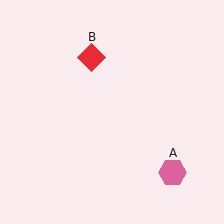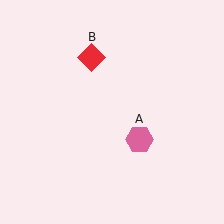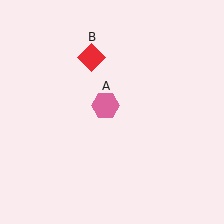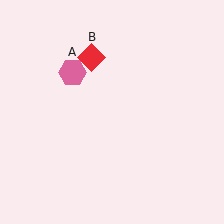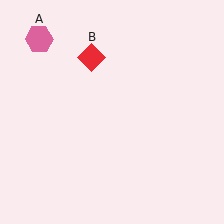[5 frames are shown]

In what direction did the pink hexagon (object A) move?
The pink hexagon (object A) moved up and to the left.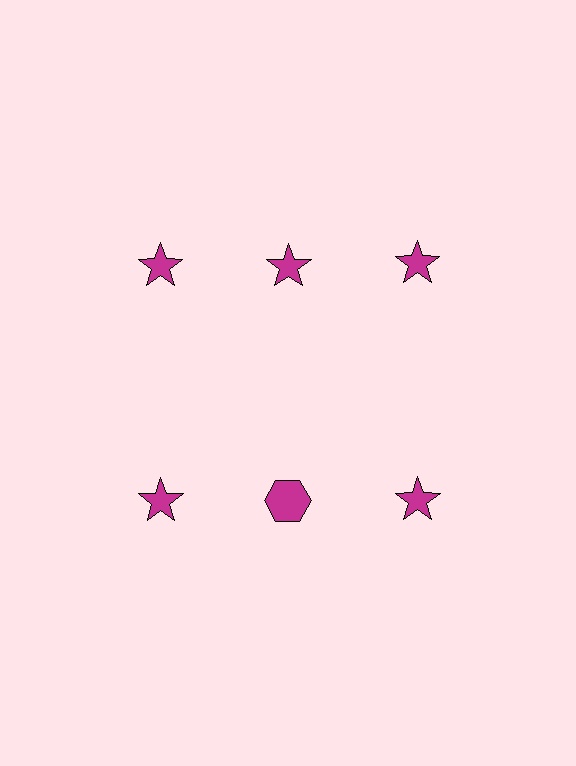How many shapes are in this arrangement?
There are 6 shapes arranged in a grid pattern.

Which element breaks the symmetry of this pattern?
The magenta hexagon in the second row, second from left column breaks the symmetry. All other shapes are magenta stars.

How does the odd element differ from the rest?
It has a different shape: hexagon instead of star.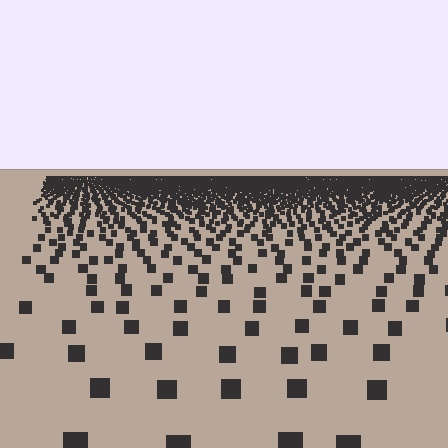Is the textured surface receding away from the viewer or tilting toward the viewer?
The surface is receding away from the viewer. Texture elements get smaller and denser toward the top.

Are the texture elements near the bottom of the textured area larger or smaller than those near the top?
Larger. Near the bottom, elements are closer to the viewer and appear at a bigger on-screen size.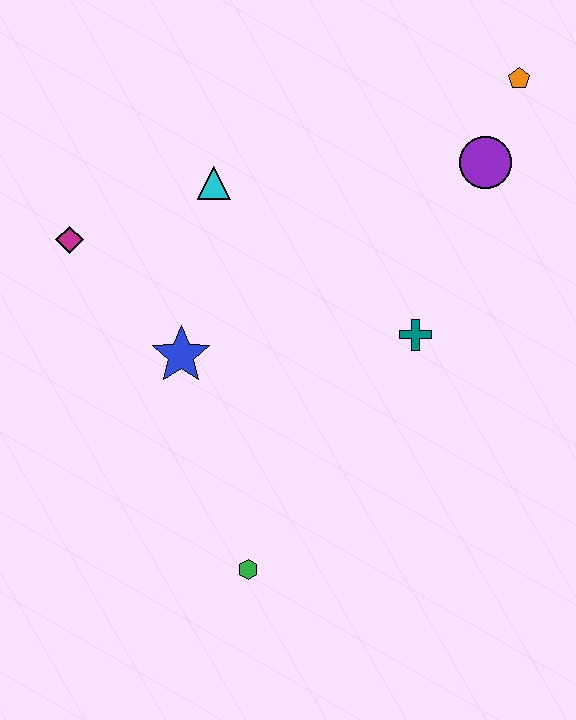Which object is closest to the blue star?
The magenta diamond is closest to the blue star.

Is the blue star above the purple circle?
No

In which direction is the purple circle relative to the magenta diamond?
The purple circle is to the right of the magenta diamond.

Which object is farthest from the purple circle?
The green hexagon is farthest from the purple circle.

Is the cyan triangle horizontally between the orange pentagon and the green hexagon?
No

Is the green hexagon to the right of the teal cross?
No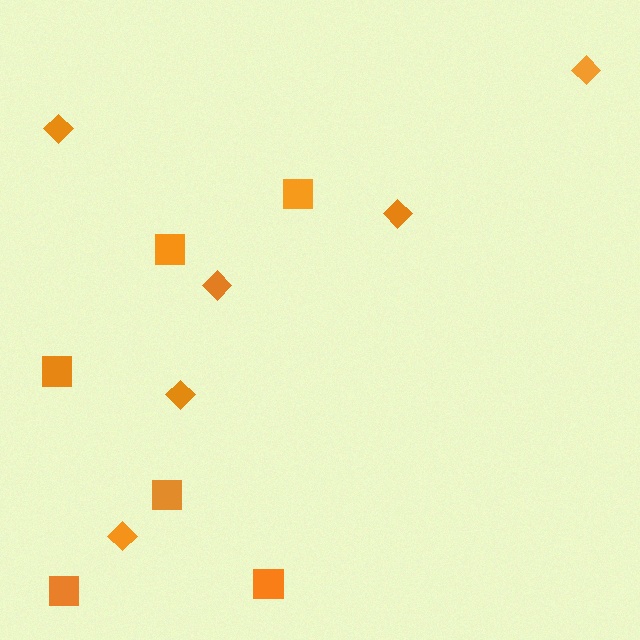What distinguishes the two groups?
There are 2 groups: one group of squares (6) and one group of diamonds (6).